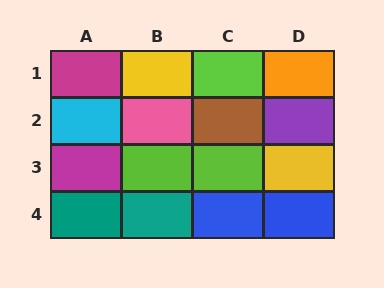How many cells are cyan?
1 cell is cyan.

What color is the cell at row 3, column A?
Magenta.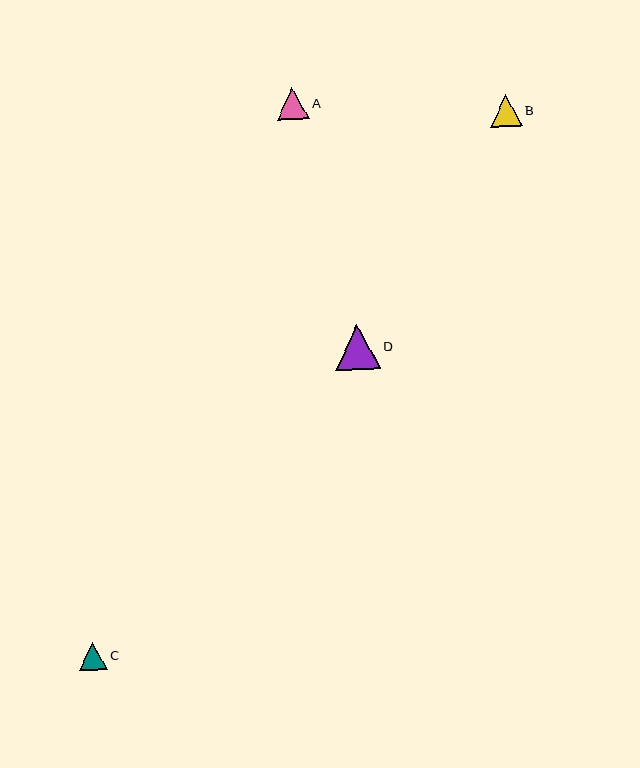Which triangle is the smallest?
Triangle C is the smallest with a size of approximately 28 pixels.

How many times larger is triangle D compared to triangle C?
Triangle D is approximately 1.6 times the size of triangle C.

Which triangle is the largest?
Triangle D is the largest with a size of approximately 46 pixels.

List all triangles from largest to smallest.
From largest to smallest: D, A, B, C.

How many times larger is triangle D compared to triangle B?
Triangle D is approximately 1.4 times the size of triangle B.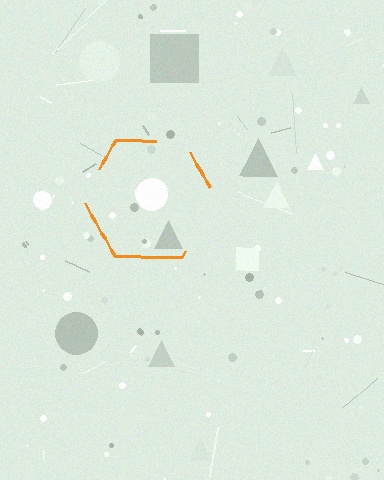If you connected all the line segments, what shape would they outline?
They would outline a hexagon.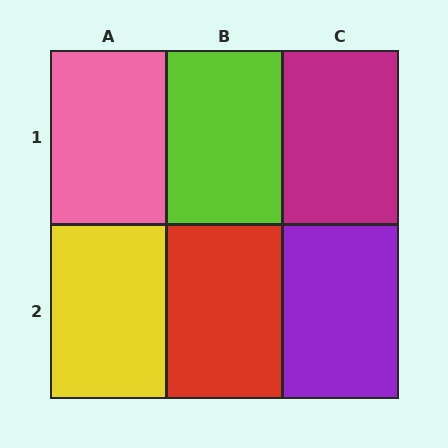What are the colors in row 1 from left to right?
Pink, lime, magenta.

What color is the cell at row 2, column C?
Purple.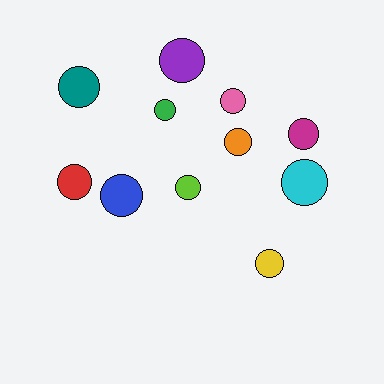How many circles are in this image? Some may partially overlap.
There are 11 circles.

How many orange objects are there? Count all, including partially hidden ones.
There is 1 orange object.